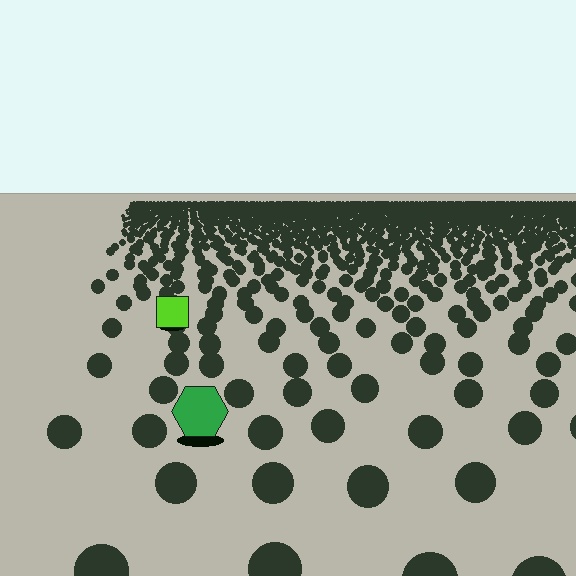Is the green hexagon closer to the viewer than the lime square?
Yes. The green hexagon is closer — you can tell from the texture gradient: the ground texture is coarser near it.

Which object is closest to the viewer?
The green hexagon is closest. The texture marks near it are larger and more spread out.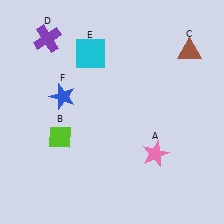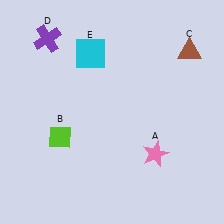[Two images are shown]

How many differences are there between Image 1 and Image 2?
There is 1 difference between the two images.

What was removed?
The blue star (F) was removed in Image 2.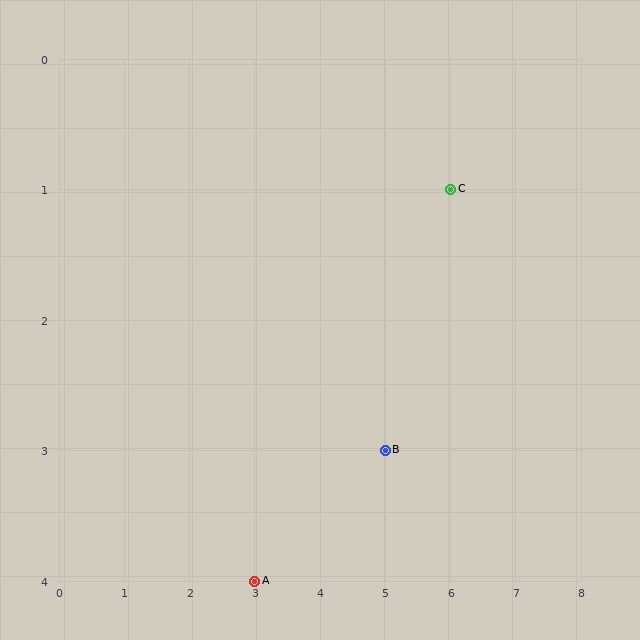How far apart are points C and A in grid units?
Points C and A are 3 columns and 3 rows apart (about 4.2 grid units diagonally).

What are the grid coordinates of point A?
Point A is at grid coordinates (3, 4).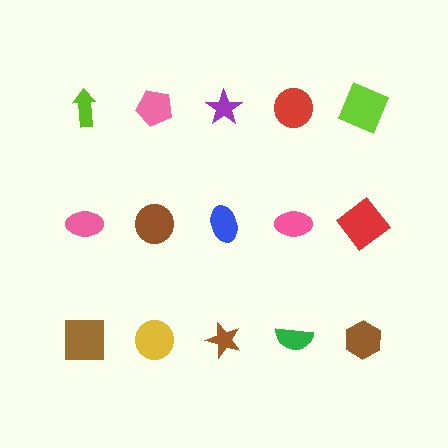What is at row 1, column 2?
A pink pentagon.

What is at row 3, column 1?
A brown square.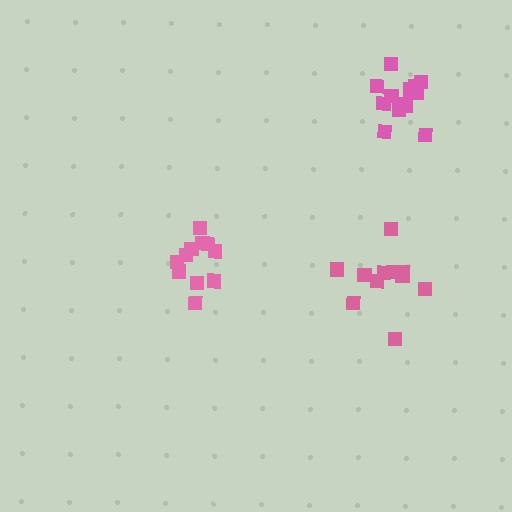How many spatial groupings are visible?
There are 3 spatial groupings.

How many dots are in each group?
Group 1: 11 dots, Group 2: 13 dots, Group 3: 11 dots (35 total).